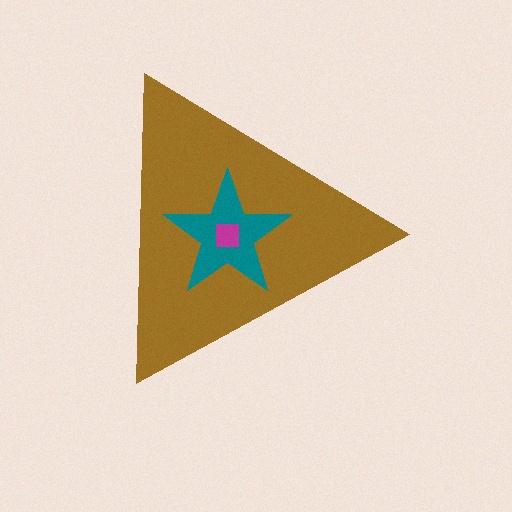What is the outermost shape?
The brown triangle.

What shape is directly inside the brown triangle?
The teal star.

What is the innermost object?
The magenta square.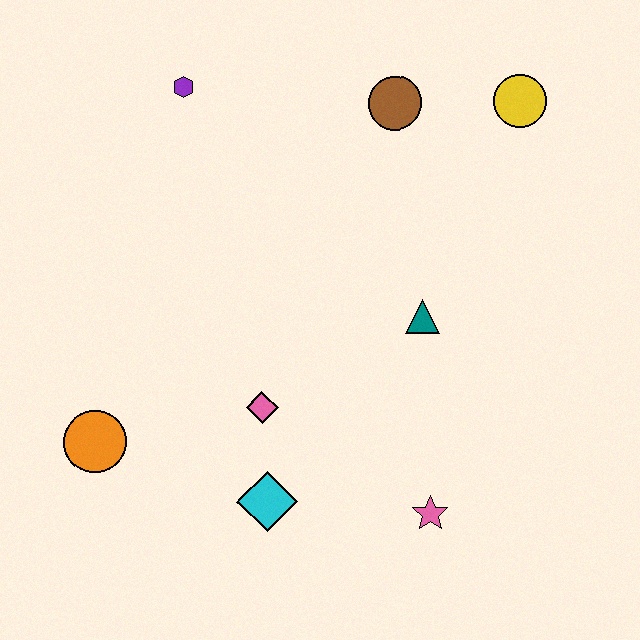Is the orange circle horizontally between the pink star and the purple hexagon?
No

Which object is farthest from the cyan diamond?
The yellow circle is farthest from the cyan diamond.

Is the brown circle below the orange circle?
No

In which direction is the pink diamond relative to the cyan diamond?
The pink diamond is above the cyan diamond.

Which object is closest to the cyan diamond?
The pink diamond is closest to the cyan diamond.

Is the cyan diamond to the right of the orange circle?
Yes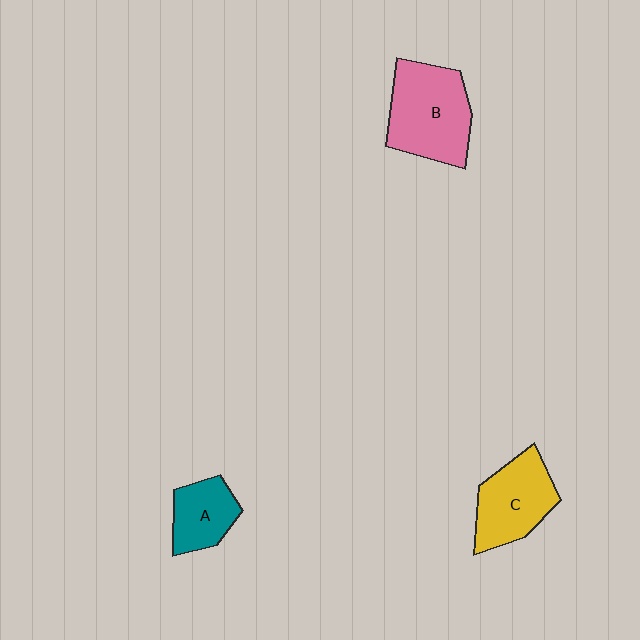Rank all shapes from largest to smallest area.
From largest to smallest: B (pink), C (yellow), A (teal).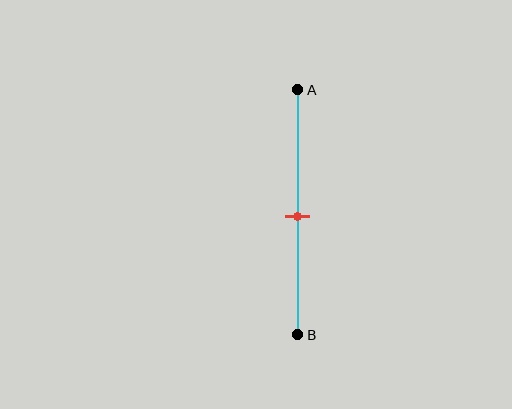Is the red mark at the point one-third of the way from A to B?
No, the mark is at about 50% from A, not at the 33% one-third point.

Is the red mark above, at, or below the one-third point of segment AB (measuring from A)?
The red mark is below the one-third point of segment AB.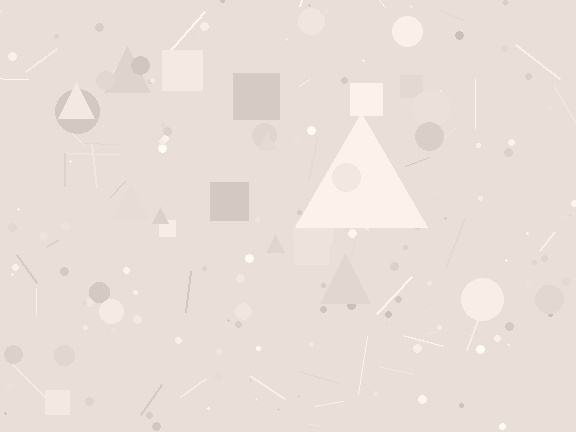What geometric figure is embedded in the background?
A triangle is embedded in the background.